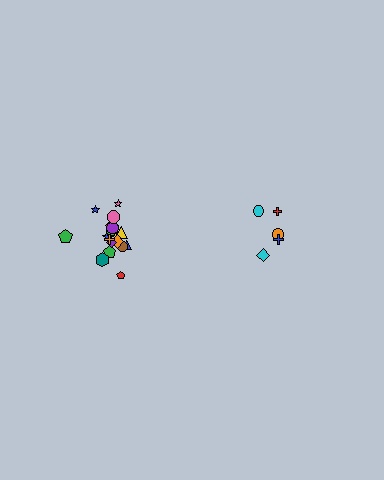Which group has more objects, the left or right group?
The left group.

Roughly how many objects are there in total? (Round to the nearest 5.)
Roughly 25 objects in total.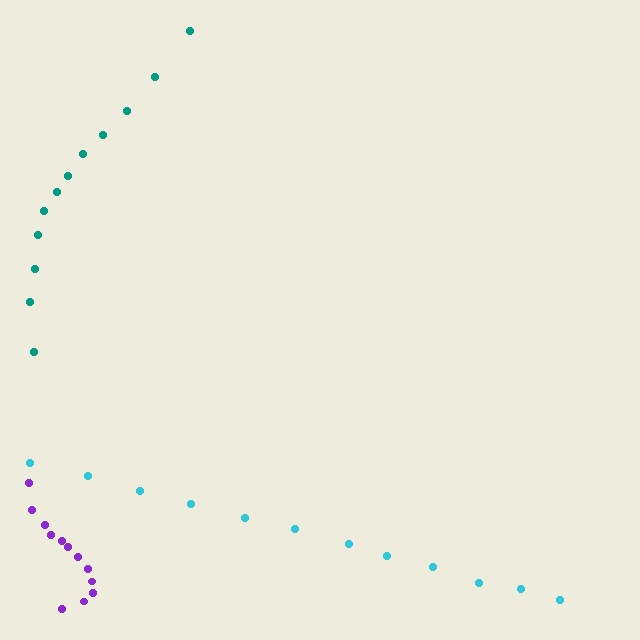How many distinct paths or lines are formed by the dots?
There are 3 distinct paths.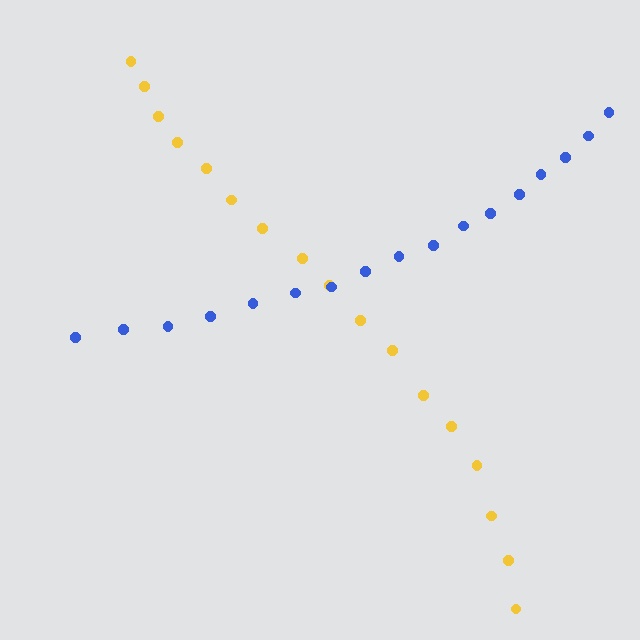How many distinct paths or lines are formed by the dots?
There are 2 distinct paths.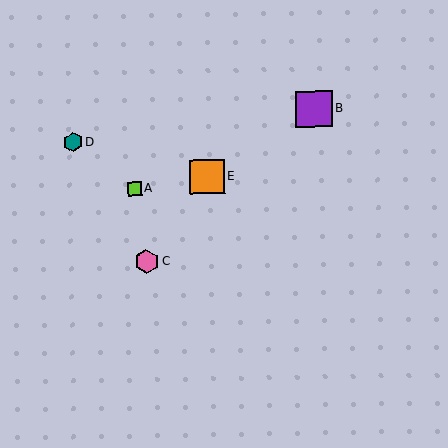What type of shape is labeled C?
Shape C is a pink hexagon.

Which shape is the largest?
The purple square (labeled B) is the largest.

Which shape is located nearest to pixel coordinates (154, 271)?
The pink hexagon (labeled C) at (146, 262) is nearest to that location.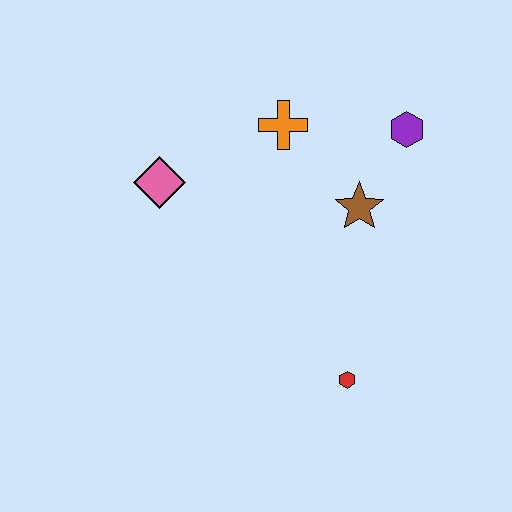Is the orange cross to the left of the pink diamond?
No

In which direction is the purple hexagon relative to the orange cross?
The purple hexagon is to the right of the orange cross.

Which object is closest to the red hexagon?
The brown star is closest to the red hexagon.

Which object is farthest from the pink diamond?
The red hexagon is farthest from the pink diamond.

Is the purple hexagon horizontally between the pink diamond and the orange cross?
No